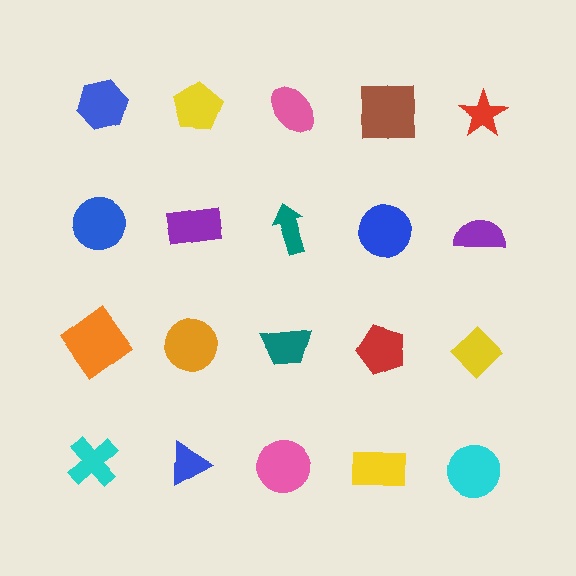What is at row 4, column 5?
A cyan circle.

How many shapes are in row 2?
5 shapes.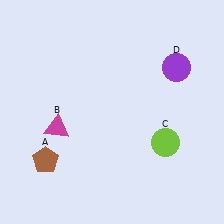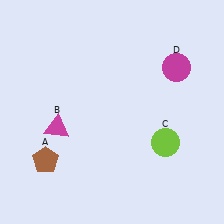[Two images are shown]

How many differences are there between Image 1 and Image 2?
There is 1 difference between the two images.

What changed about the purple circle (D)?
In Image 1, D is purple. In Image 2, it changed to magenta.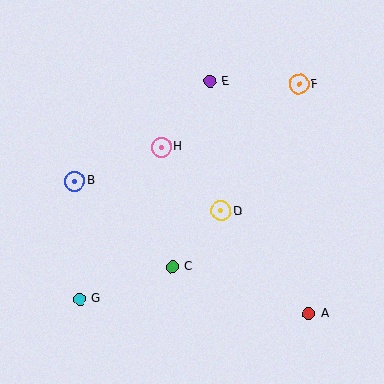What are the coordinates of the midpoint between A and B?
The midpoint between A and B is at (192, 247).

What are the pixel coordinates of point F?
Point F is at (299, 84).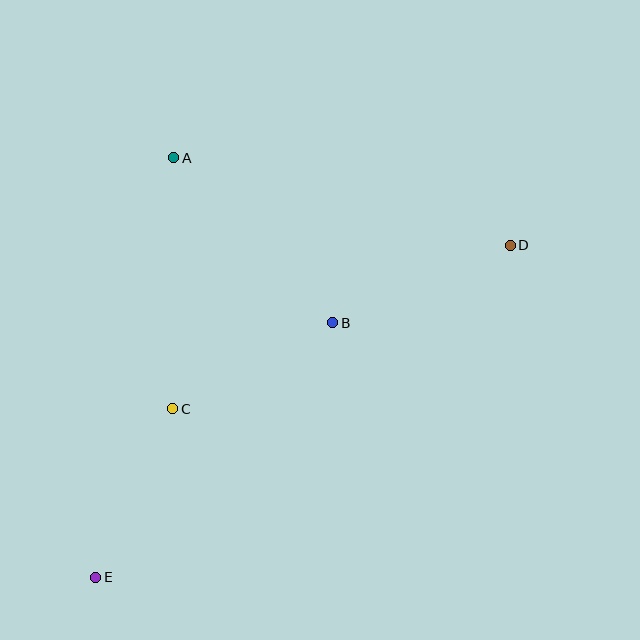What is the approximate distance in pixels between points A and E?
The distance between A and E is approximately 427 pixels.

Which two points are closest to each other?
Points B and C are closest to each other.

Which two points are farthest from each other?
Points D and E are farthest from each other.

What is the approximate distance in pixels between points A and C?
The distance between A and C is approximately 251 pixels.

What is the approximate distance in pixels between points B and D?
The distance between B and D is approximately 194 pixels.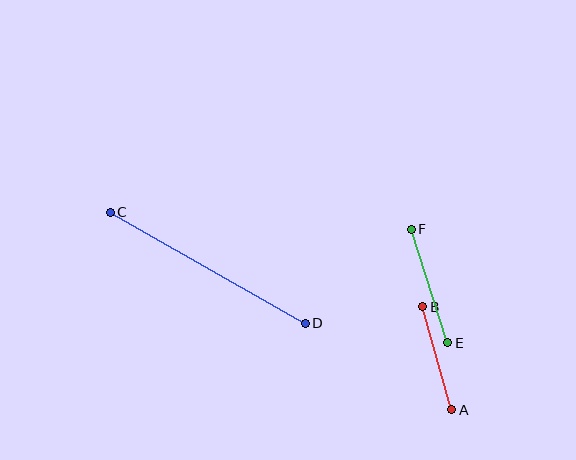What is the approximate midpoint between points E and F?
The midpoint is at approximately (430, 286) pixels.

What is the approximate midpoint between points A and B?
The midpoint is at approximately (437, 358) pixels.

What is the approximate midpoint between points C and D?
The midpoint is at approximately (208, 268) pixels.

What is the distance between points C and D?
The distance is approximately 224 pixels.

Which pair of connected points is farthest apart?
Points C and D are farthest apart.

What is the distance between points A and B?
The distance is approximately 107 pixels.